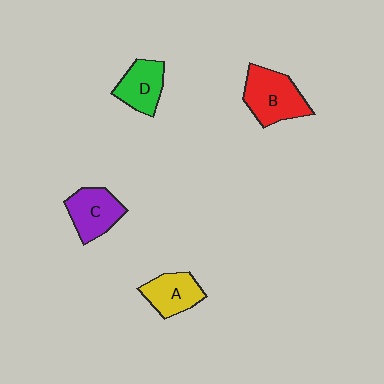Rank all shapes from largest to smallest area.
From largest to smallest: B (red), C (purple), D (green), A (yellow).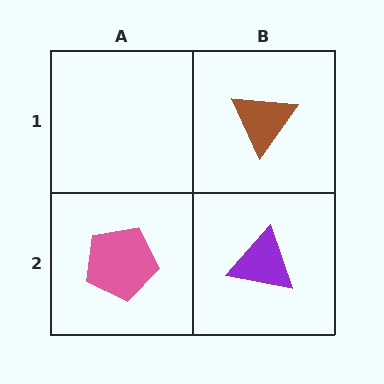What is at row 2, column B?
A purple triangle.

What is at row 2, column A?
A pink pentagon.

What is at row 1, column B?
A brown triangle.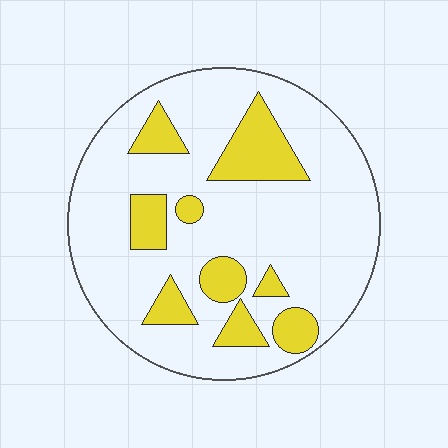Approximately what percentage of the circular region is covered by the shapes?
Approximately 20%.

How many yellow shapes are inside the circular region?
9.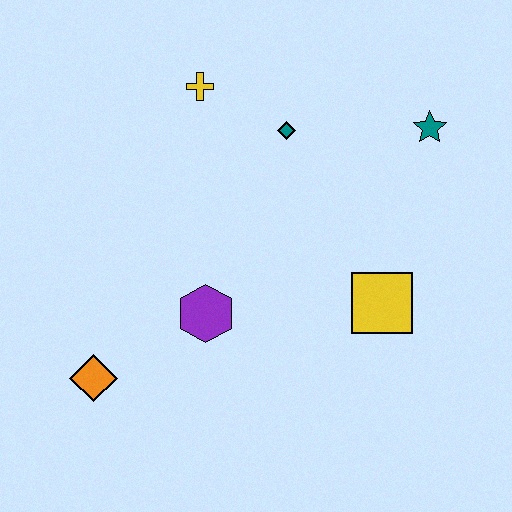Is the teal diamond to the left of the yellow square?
Yes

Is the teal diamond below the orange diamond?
No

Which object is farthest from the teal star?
The orange diamond is farthest from the teal star.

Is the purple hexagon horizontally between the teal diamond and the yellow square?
No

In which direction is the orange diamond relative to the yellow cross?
The orange diamond is below the yellow cross.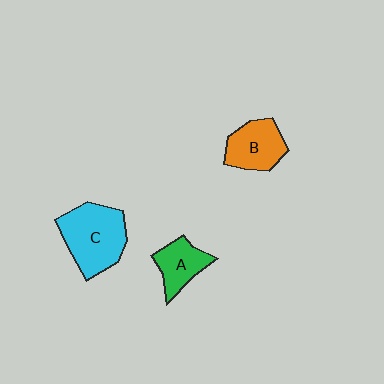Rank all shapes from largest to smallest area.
From largest to smallest: C (cyan), B (orange), A (green).